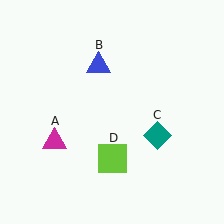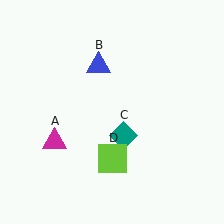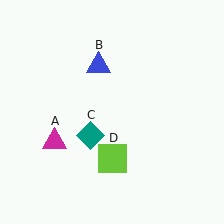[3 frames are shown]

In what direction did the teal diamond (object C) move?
The teal diamond (object C) moved left.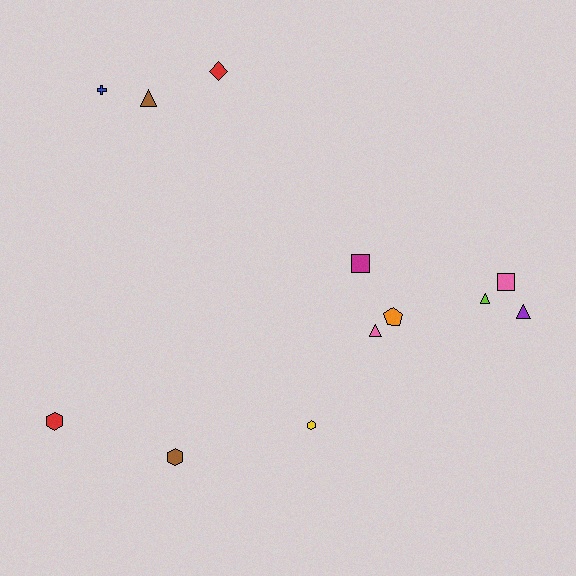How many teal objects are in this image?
There are no teal objects.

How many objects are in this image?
There are 12 objects.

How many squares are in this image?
There are 2 squares.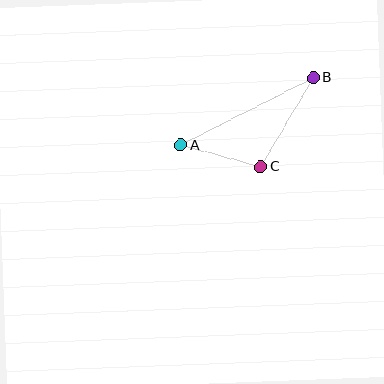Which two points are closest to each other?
Points A and C are closest to each other.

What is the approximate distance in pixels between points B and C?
The distance between B and C is approximately 103 pixels.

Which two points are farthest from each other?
Points A and B are farthest from each other.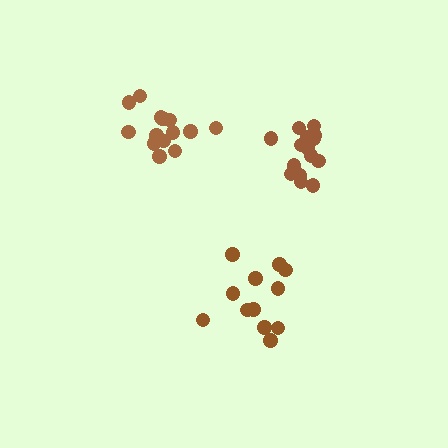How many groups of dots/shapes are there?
There are 3 groups.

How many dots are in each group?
Group 1: 14 dots, Group 2: 12 dots, Group 3: 16 dots (42 total).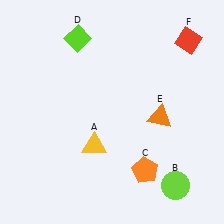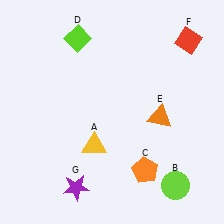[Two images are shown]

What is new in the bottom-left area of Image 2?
A purple star (G) was added in the bottom-left area of Image 2.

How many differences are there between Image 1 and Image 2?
There is 1 difference between the two images.